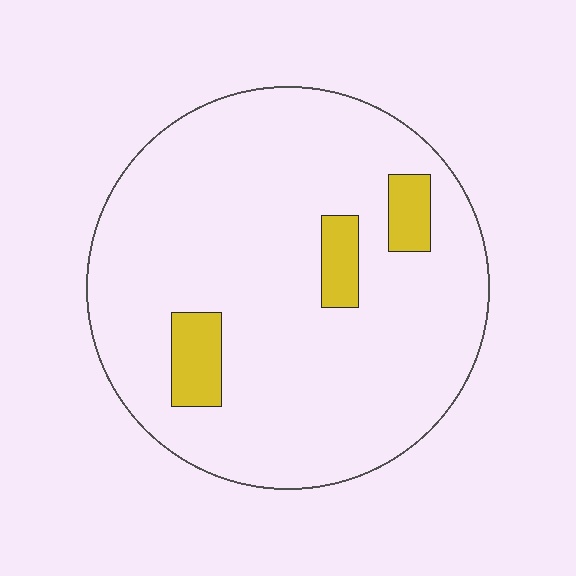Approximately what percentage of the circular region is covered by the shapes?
Approximately 10%.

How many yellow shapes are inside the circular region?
3.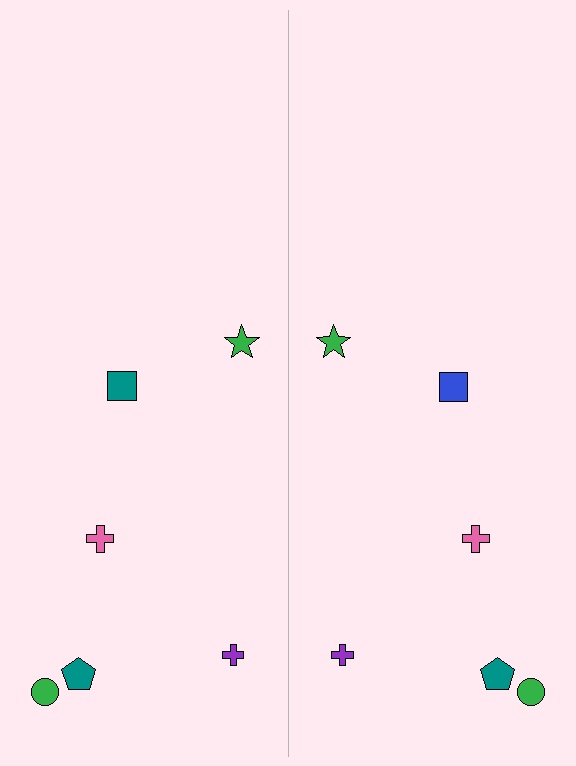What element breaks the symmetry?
The blue square on the right side breaks the symmetry — its mirror counterpart is teal.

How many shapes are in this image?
There are 12 shapes in this image.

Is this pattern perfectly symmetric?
No, the pattern is not perfectly symmetric. The blue square on the right side breaks the symmetry — its mirror counterpart is teal.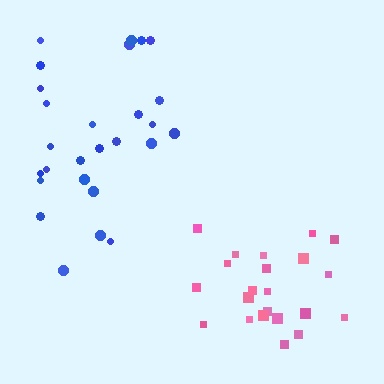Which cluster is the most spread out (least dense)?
Blue.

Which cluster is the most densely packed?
Pink.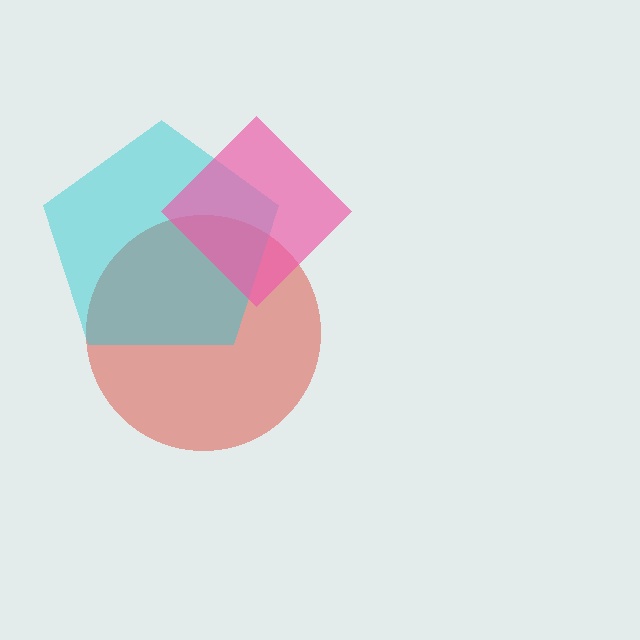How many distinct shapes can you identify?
There are 3 distinct shapes: a red circle, a cyan pentagon, a pink diamond.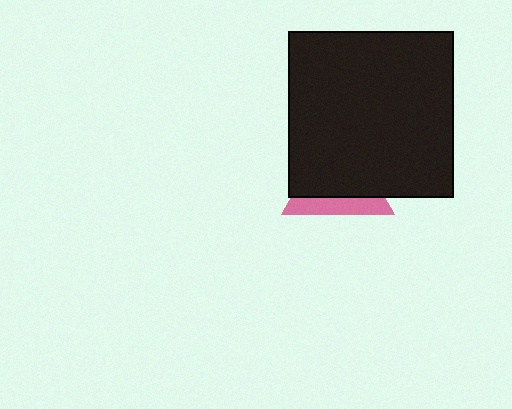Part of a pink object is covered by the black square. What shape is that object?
It is a triangle.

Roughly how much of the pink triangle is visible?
A small part of it is visible (roughly 33%).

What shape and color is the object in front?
The object in front is a black square.